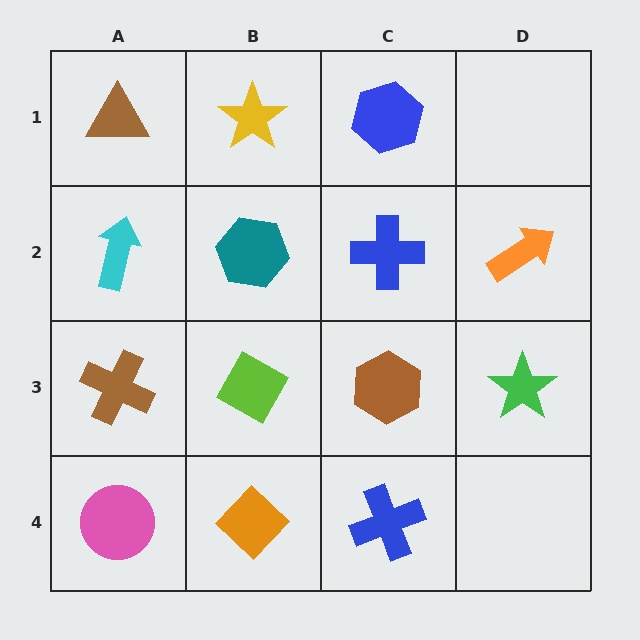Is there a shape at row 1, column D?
No, that cell is empty.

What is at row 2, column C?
A blue cross.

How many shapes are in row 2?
4 shapes.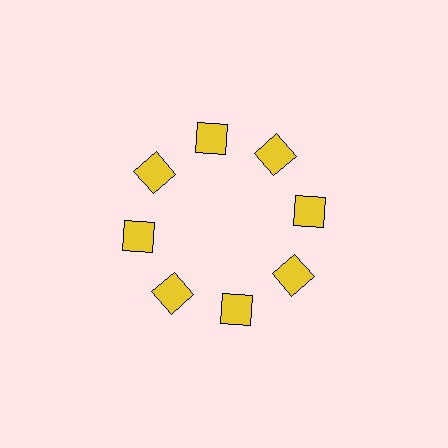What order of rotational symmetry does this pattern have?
This pattern has 8-fold rotational symmetry.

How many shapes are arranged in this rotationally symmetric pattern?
There are 8 shapes, arranged in 8 groups of 1.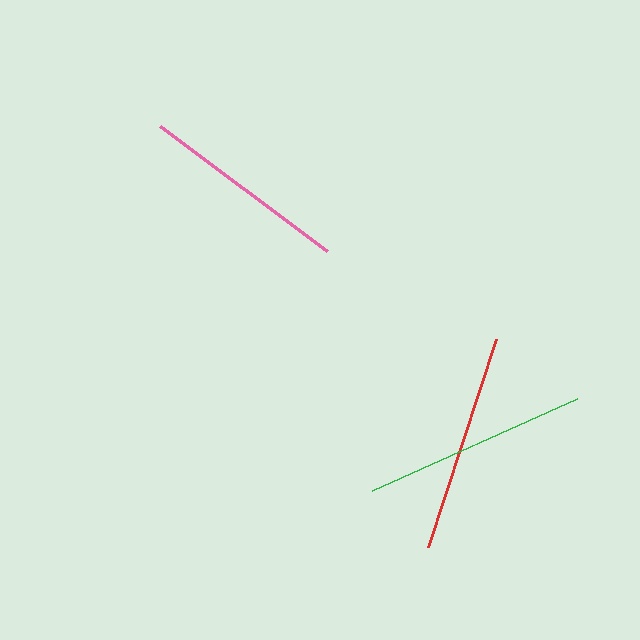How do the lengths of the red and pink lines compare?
The red and pink lines are approximately the same length.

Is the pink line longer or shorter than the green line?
The green line is longer than the pink line.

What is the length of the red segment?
The red segment is approximately 218 pixels long.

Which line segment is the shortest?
The pink line is the shortest at approximately 208 pixels.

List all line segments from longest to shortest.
From longest to shortest: green, red, pink.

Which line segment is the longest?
The green line is the longest at approximately 224 pixels.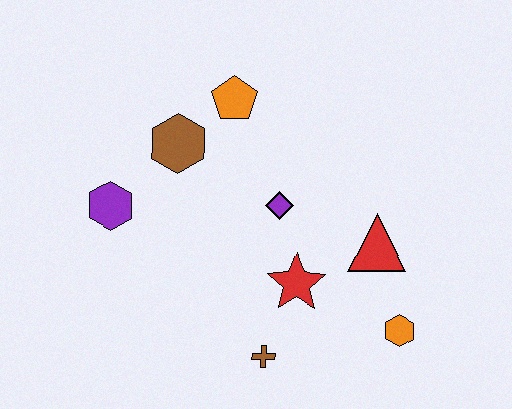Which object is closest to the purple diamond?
The red star is closest to the purple diamond.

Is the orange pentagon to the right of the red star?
No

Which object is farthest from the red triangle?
The purple hexagon is farthest from the red triangle.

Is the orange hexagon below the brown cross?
No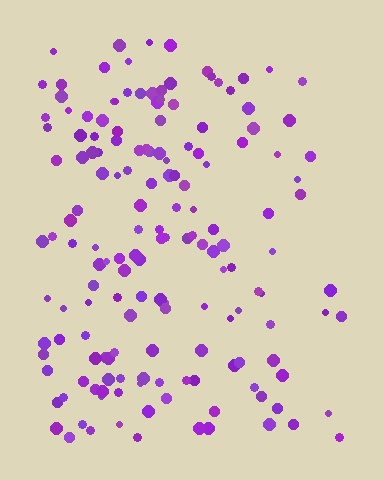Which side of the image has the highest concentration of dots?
The left.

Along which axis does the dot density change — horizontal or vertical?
Horizontal.